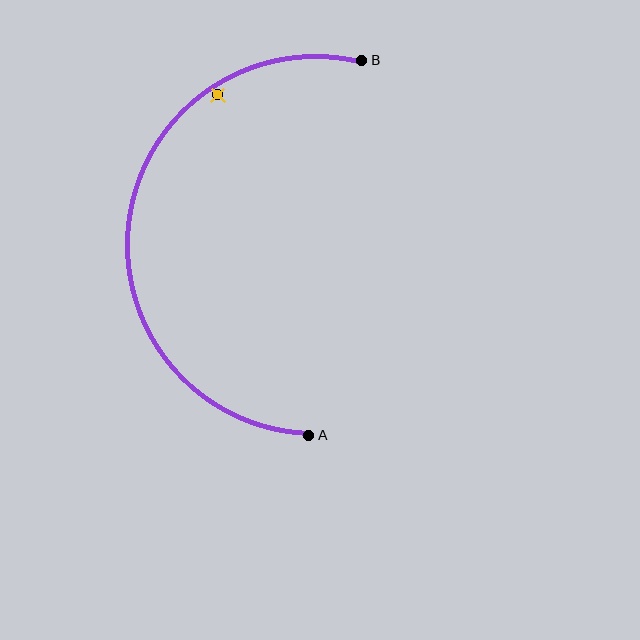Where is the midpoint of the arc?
The arc midpoint is the point on the curve farthest from the straight line joining A and B. It sits to the left of that line.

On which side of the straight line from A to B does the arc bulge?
The arc bulges to the left of the straight line connecting A and B.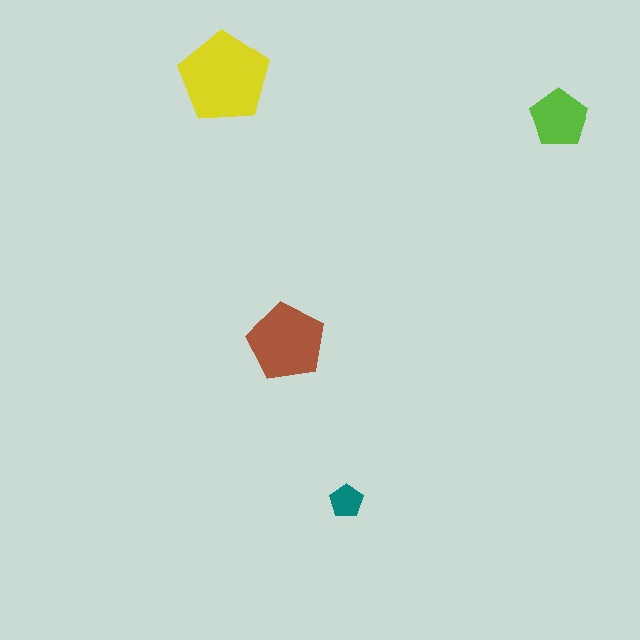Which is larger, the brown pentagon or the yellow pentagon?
The yellow one.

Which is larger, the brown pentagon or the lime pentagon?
The brown one.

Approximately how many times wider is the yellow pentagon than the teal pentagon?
About 2.5 times wider.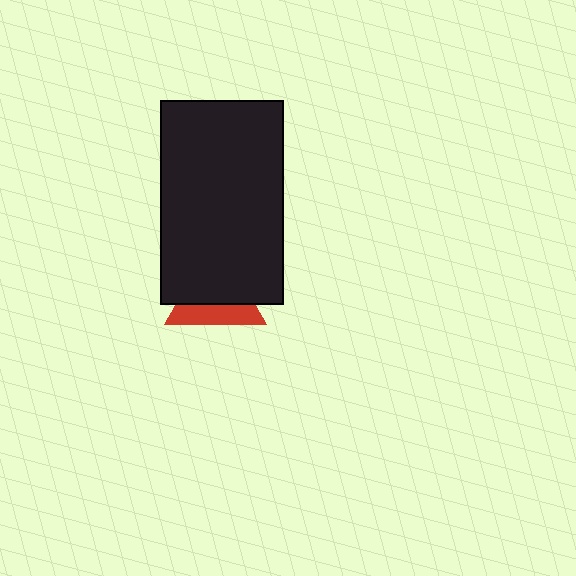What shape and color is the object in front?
The object in front is a black rectangle.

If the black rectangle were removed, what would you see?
You would see the complete red triangle.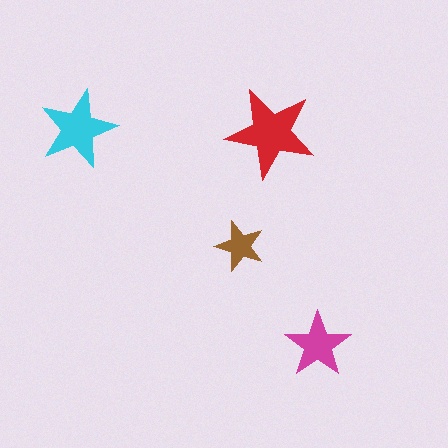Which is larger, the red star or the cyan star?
The red one.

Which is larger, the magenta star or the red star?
The red one.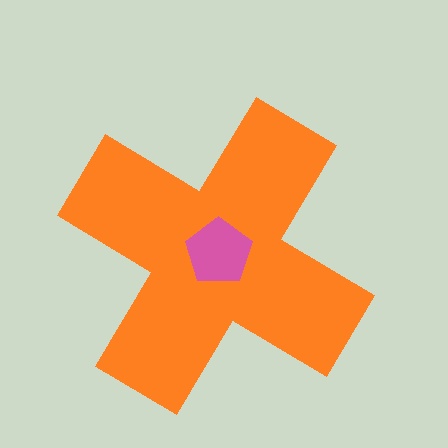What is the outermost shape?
The orange cross.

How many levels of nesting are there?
2.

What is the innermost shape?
The pink pentagon.